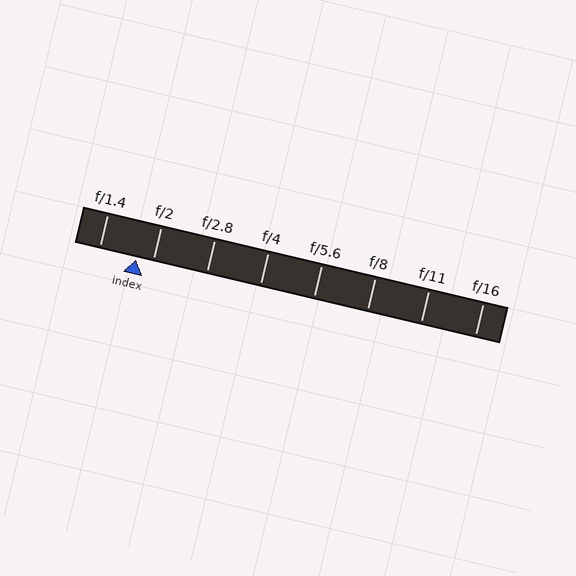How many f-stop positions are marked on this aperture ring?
There are 8 f-stop positions marked.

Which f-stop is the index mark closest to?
The index mark is closest to f/2.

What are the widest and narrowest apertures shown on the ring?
The widest aperture shown is f/1.4 and the narrowest is f/16.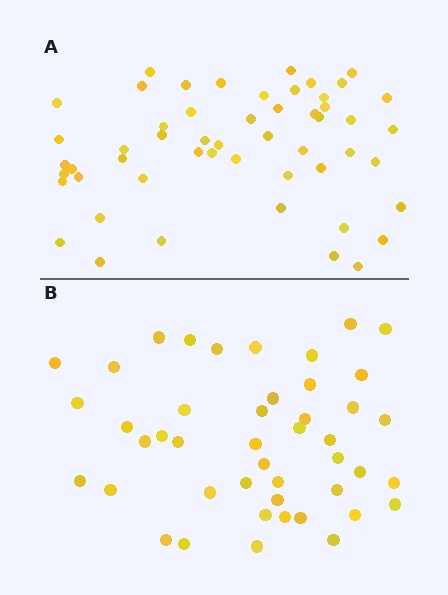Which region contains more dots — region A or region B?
Region A (the top region) has more dots.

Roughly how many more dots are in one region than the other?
Region A has roughly 8 or so more dots than region B.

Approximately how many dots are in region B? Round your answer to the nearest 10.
About 40 dots. (The exact count is 45, which rounds to 40.)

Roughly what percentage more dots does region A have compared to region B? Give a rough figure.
About 20% more.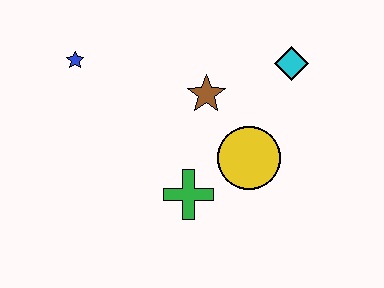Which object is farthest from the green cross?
The blue star is farthest from the green cross.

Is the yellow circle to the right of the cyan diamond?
No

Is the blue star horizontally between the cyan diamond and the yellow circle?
No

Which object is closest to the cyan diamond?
The brown star is closest to the cyan diamond.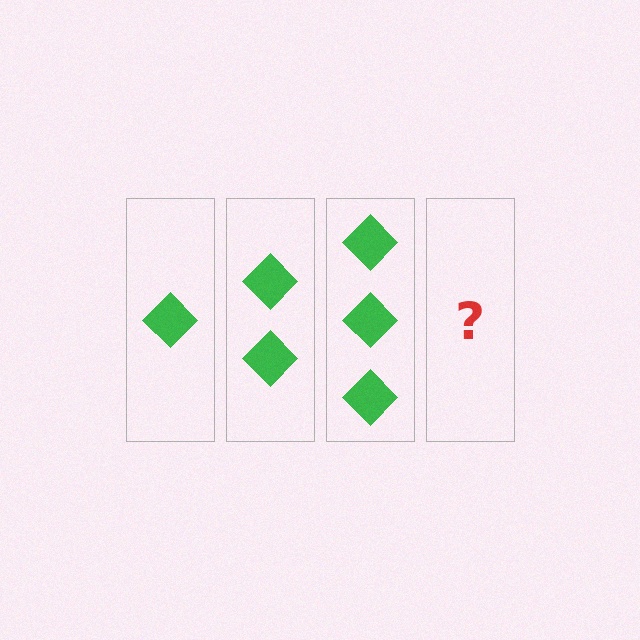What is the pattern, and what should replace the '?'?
The pattern is that each step adds one more diamond. The '?' should be 4 diamonds.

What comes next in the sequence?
The next element should be 4 diamonds.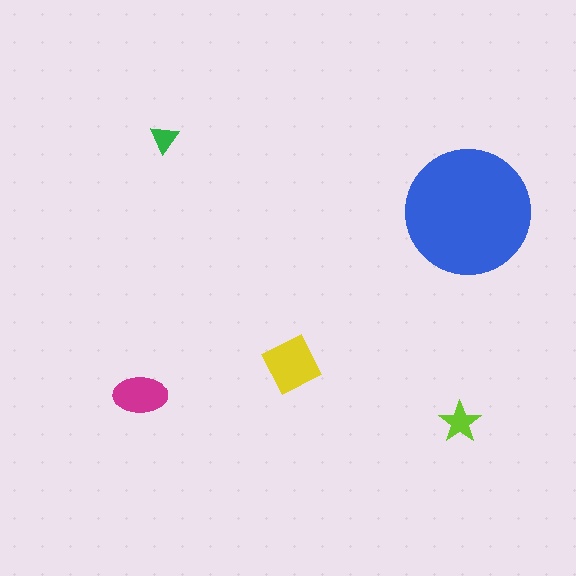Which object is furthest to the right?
The blue circle is rightmost.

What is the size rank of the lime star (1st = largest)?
4th.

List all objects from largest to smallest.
The blue circle, the yellow diamond, the magenta ellipse, the lime star, the green triangle.